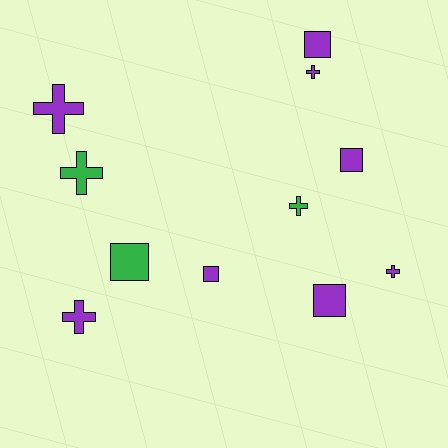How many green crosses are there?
There are 2 green crosses.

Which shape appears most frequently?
Cross, with 6 objects.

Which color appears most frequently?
Purple, with 8 objects.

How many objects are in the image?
There are 11 objects.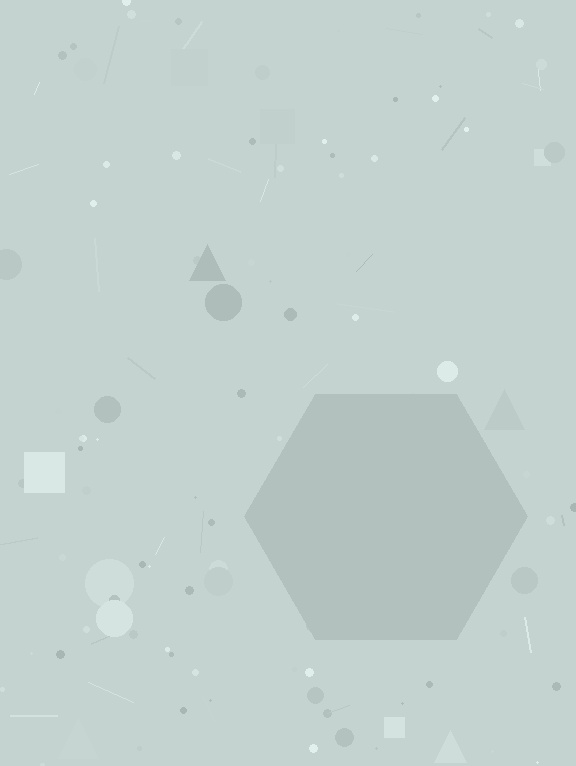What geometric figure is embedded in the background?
A hexagon is embedded in the background.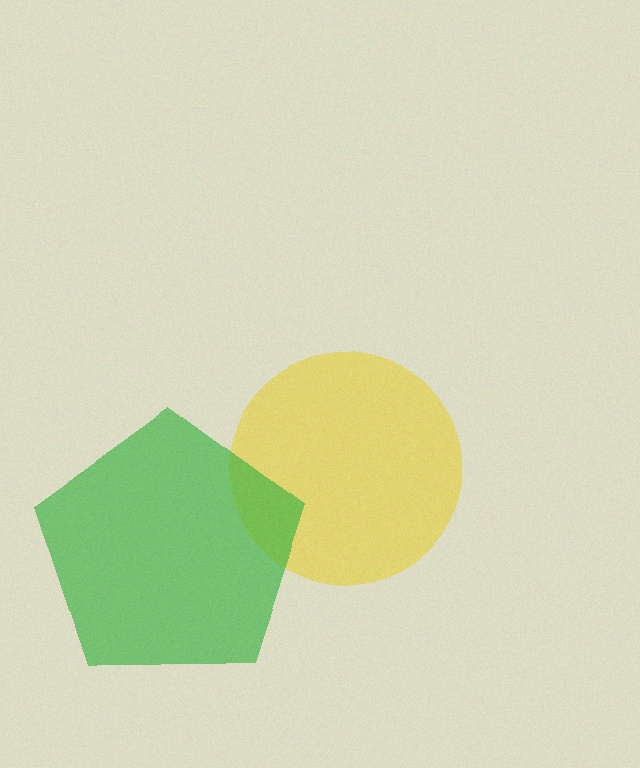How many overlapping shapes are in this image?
There are 2 overlapping shapes in the image.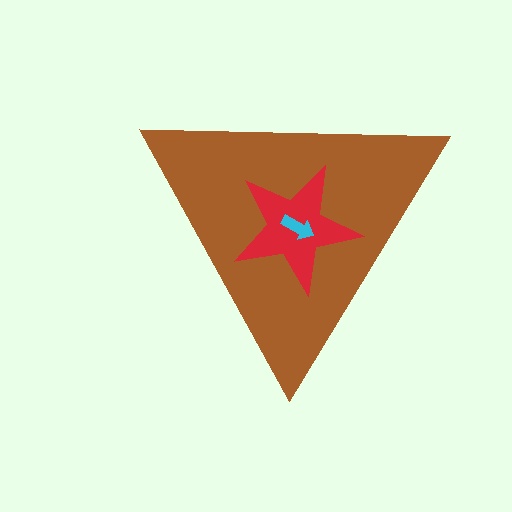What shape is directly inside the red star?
The cyan arrow.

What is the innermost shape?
The cyan arrow.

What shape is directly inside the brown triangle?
The red star.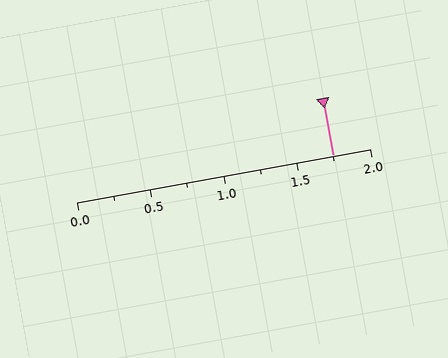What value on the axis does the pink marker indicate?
The marker indicates approximately 1.75.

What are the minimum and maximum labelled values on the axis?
The axis runs from 0.0 to 2.0.